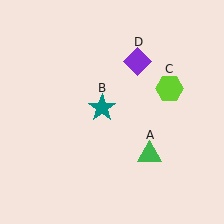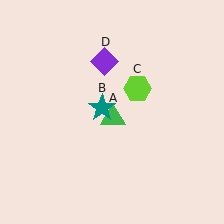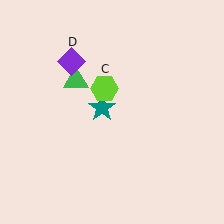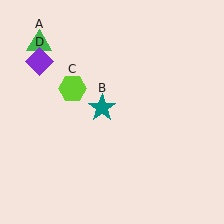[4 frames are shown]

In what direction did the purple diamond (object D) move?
The purple diamond (object D) moved left.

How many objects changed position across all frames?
3 objects changed position: green triangle (object A), lime hexagon (object C), purple diamond (object D).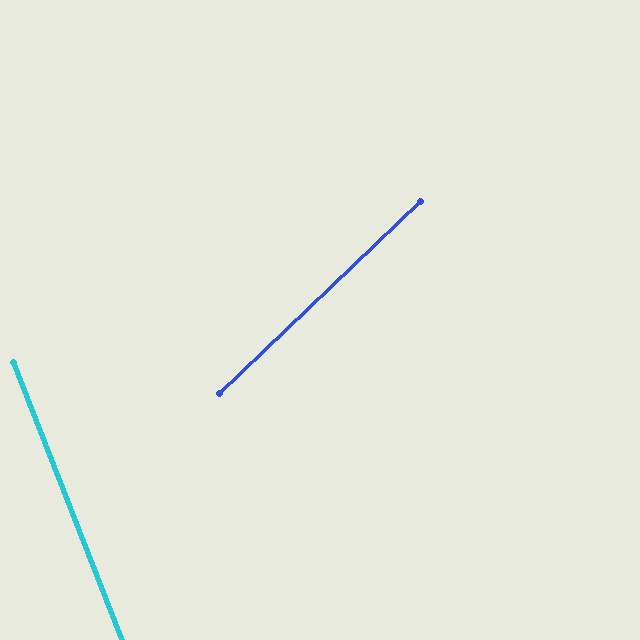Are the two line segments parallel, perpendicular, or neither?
Neither parallel nor perpendicular — they differ by about 68°.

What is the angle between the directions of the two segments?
Approximately 68 degrees.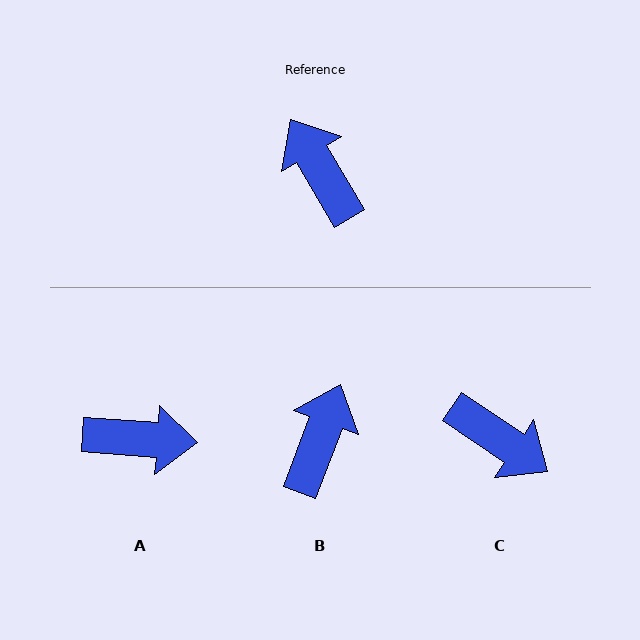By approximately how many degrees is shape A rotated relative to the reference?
Approximately 124 degrees clockwise.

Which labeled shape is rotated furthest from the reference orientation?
C, about 155 degrees away.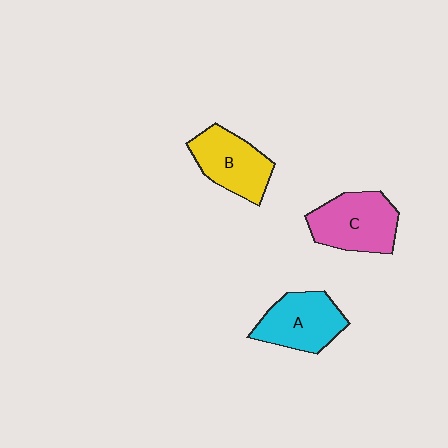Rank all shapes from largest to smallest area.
From largest to smallest: C (pink), A (cyan), B (yellow).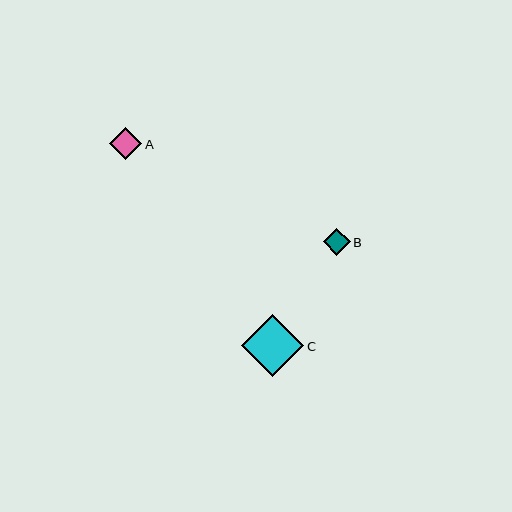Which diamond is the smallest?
Diamond B is the smallest with a size of approximately 27 pixels.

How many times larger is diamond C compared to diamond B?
Diamond C is approximately 2.3 times the size of diamond B.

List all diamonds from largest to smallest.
From largest to smallest: C, A, B.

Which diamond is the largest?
Diamond C is the largest with a size of approximately 62 pixels.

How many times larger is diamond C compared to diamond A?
Diamond C is approximately 1.9 times the size of diamond A.